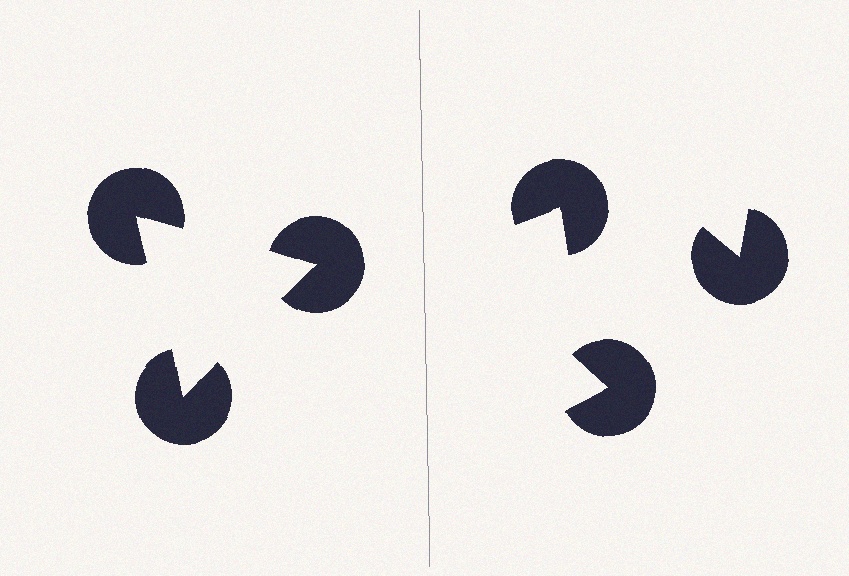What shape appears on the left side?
An illusory triangle.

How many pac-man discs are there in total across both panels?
6 — 3 on each side.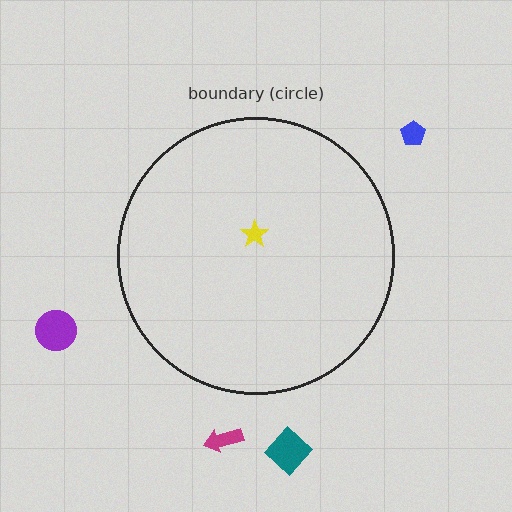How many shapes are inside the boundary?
1 inside, 4 outside.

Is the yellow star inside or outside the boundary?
Inside.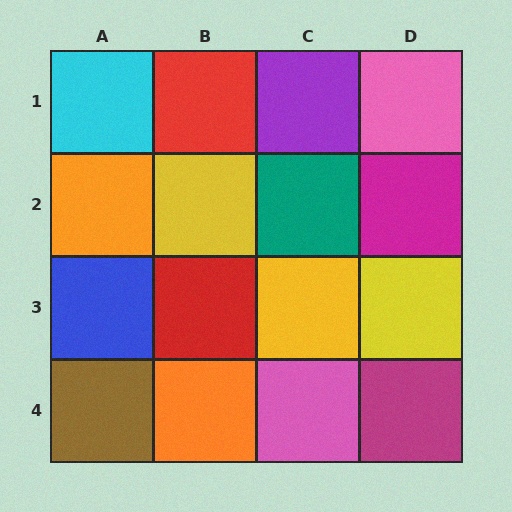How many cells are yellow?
3 cells are yellow.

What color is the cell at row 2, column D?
Magenta.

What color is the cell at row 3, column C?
Yellow.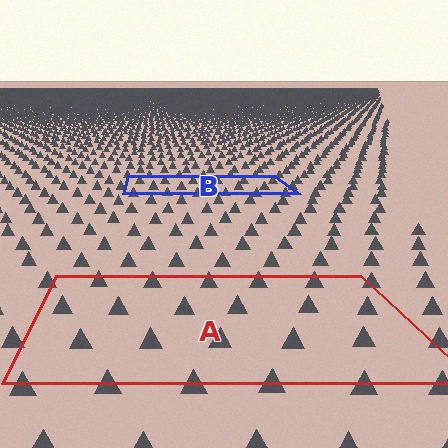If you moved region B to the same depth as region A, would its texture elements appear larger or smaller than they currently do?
They would appear larger. At a closer depth, the same texture elements are projected at a bigger on-screen size.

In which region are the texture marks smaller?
The texture marks are smaller in region B, because it is farther away.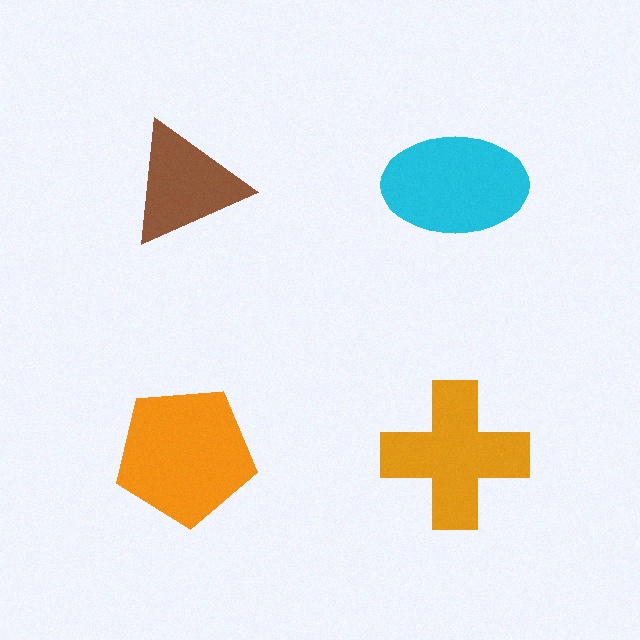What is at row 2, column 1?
An orange pentagon.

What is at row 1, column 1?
A brown triangle.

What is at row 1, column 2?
A cyan ellipse.